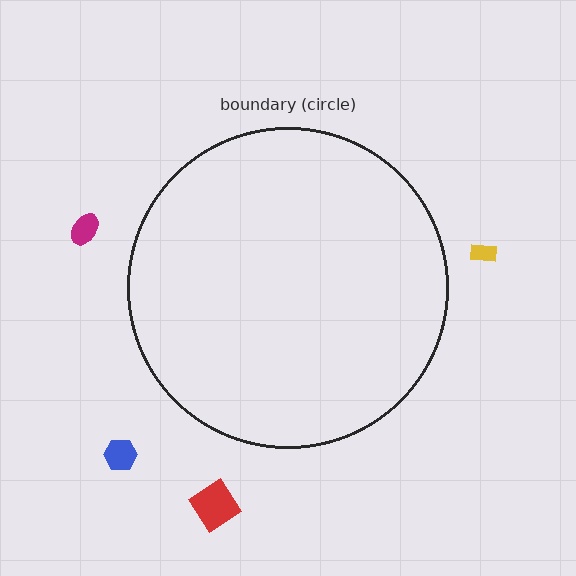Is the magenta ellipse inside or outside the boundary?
Outside.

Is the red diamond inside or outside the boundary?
Outside.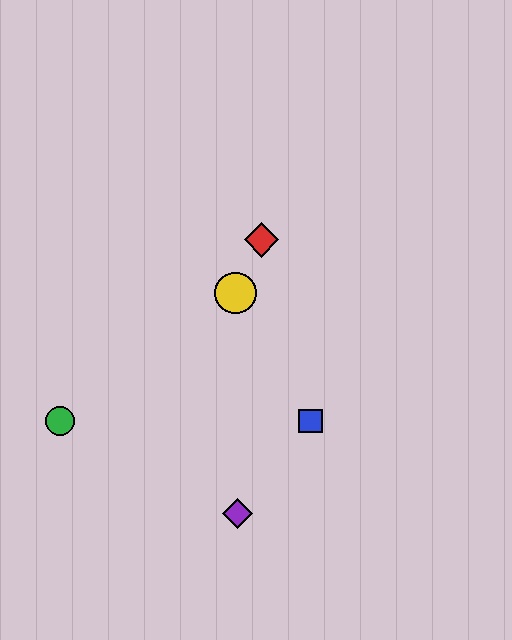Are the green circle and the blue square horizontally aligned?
Yes, both are at y≈421.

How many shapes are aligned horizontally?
2 shapes (the blue square, the green circle) are aligned horizontally.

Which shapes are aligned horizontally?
The blue square, the green circle are aligned horizontally.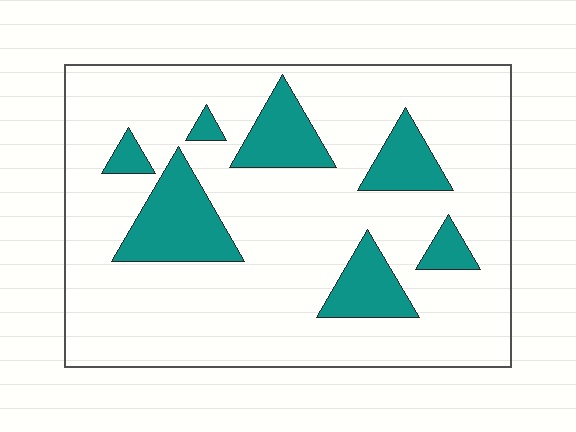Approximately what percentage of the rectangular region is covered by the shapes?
Approximately 20%.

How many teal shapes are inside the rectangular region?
7.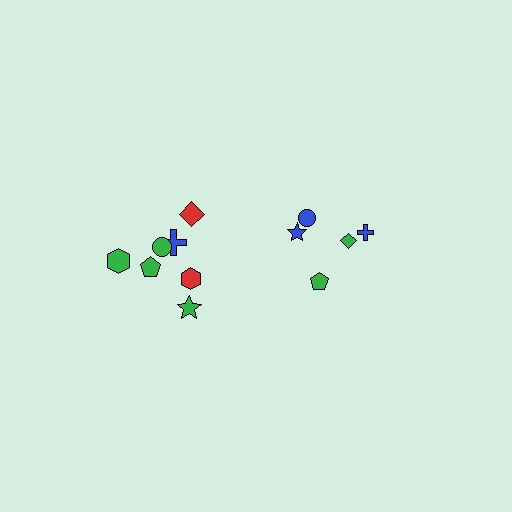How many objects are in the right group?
There are 5 objects.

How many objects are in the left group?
There are 7 objects.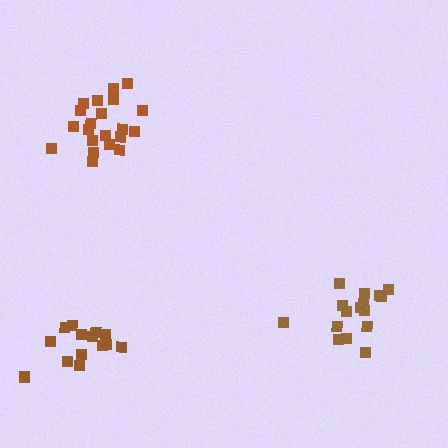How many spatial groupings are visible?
There are 3 spatial groupings.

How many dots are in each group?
Group 1: 21 dots, Group 2: 16 dots, Group 3: 15 dots (52 total).